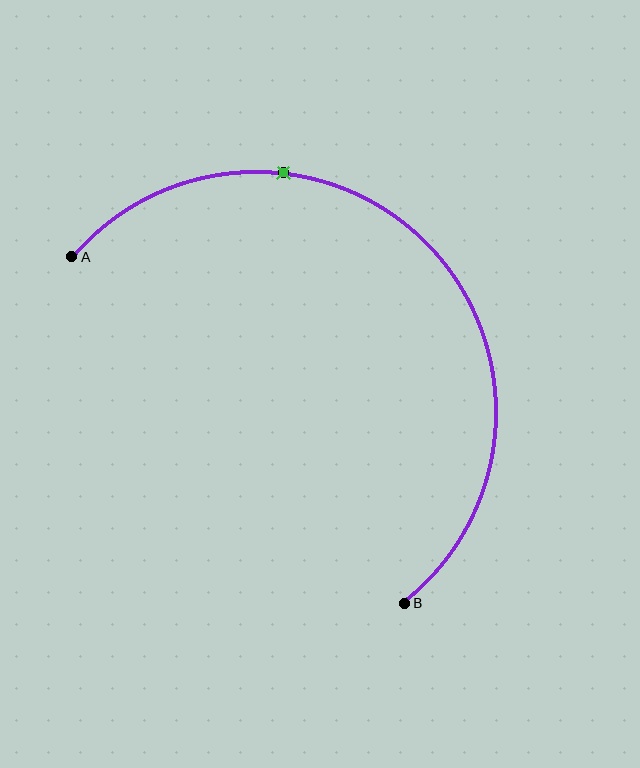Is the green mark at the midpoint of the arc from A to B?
No. The green mark lies on the arc but is closer to endpoint A. The arc midpoint would be at the point on the curve equidistant along the arc from both A and B.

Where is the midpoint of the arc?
The arc midpoint is the point on the curve farthest from the straight line joining A and B. It sits above and to the right of that line.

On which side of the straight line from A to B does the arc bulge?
The arc bulges above and to the right of the straight line connecting A and B.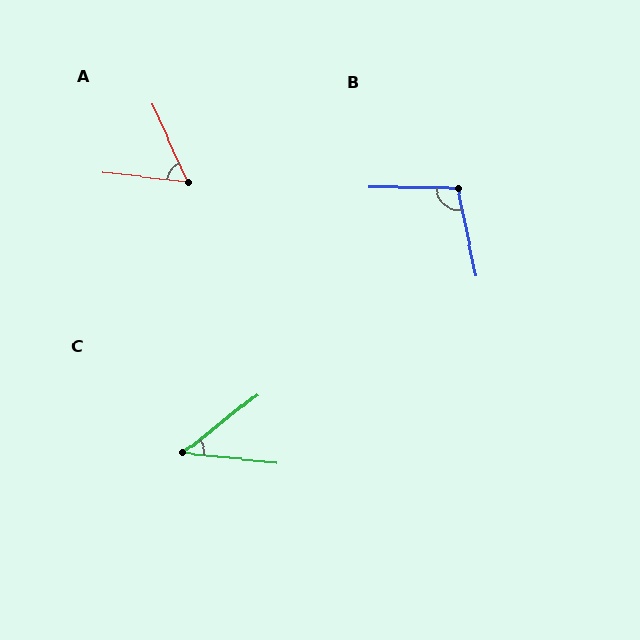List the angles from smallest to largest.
C (44°), A (59°), B (103°).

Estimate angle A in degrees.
Approximately 59 degrees.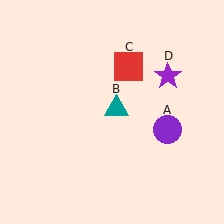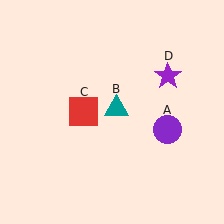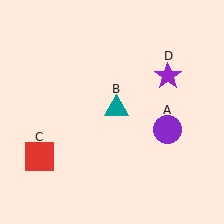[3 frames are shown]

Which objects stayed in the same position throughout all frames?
Purple circle (object A) and teal triangle (object B) and purple star (object D) remained stationary.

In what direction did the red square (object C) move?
The red square (object C) moved down and to the left.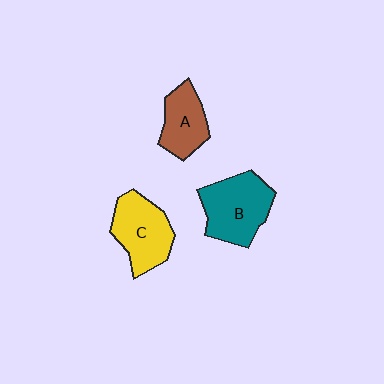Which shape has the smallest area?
Shape A (brown).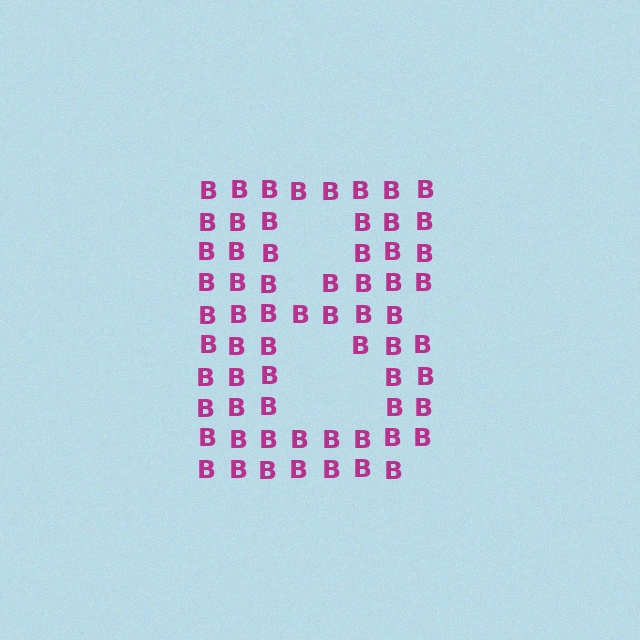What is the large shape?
The large shape is the letter B.